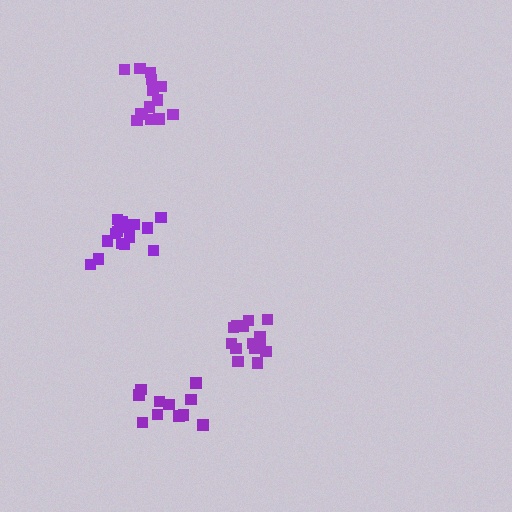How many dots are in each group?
Group 1: 16 dots, Group 2: 11 dots, Group 3: 14 dots, Group 4: 14 dots (55 total).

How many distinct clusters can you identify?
There are 4 distinct clusters.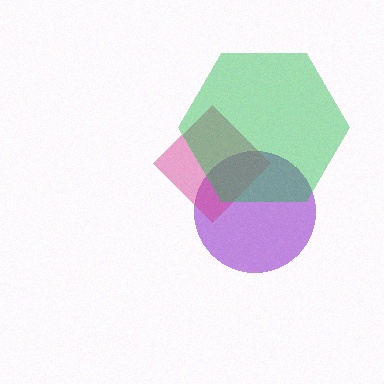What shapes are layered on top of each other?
The layered shapes are: a purple circle, a magenta diamond, a green hexagon.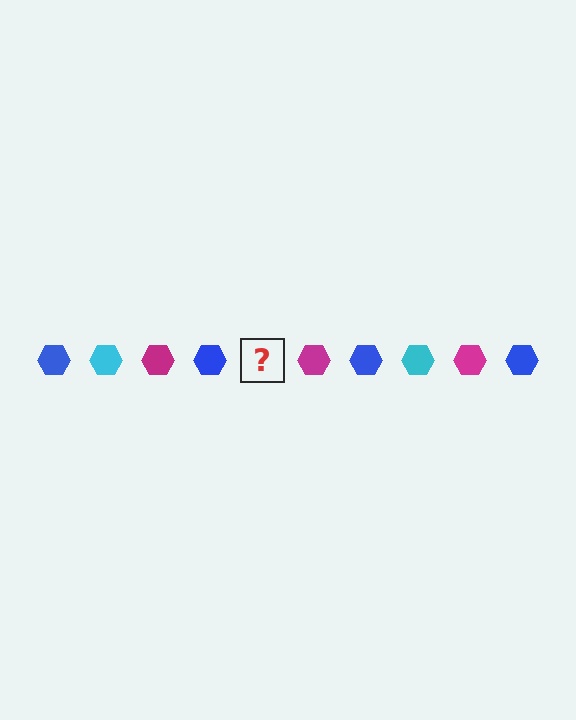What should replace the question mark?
The question mark should be replaced with a cyan hexagon.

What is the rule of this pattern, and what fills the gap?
The rule is that the pattern cycles through blue, cyan, magenta hexagons. The gap should be filled with a cyan hexagon.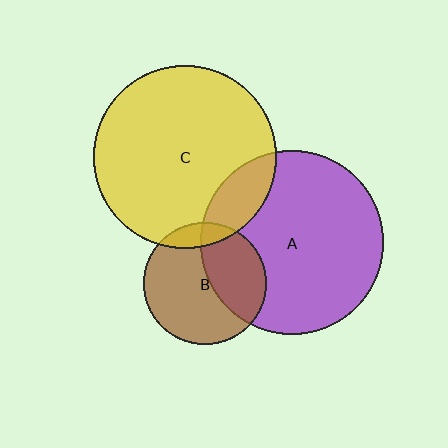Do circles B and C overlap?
Yes.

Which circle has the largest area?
Circle A (purple).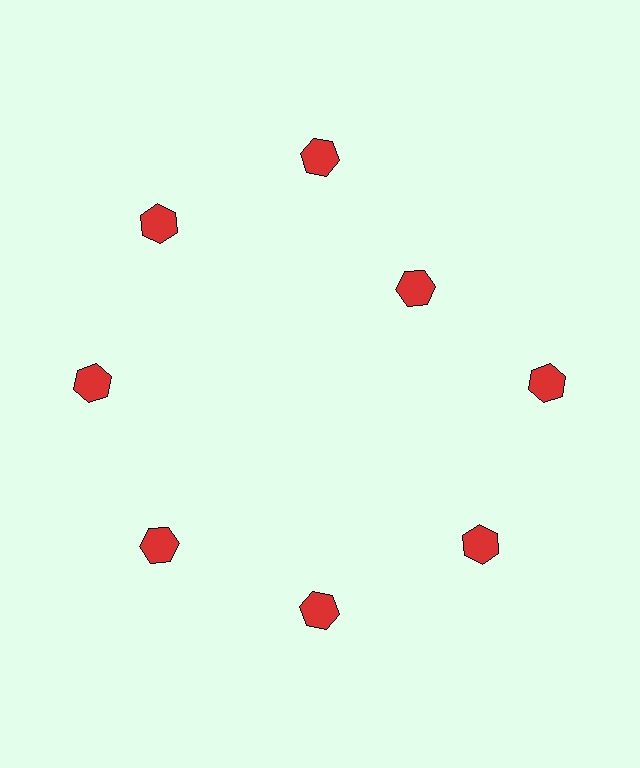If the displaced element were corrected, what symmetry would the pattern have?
It would have 8-fold rotational symmetry — the pattern would map onto itself every 45 degrees.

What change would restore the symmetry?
The symmetry would be restored by moving it outward, back onto the ring so that all 8 hexagons sit at equal angles and equal distance from the center.